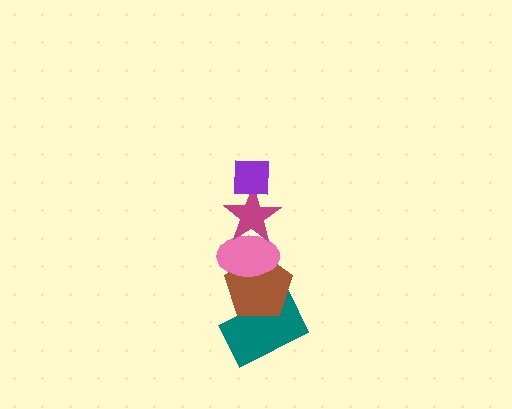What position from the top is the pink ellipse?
The pink ellipse is 3rd from the top.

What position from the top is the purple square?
The purple square is 1st from the top.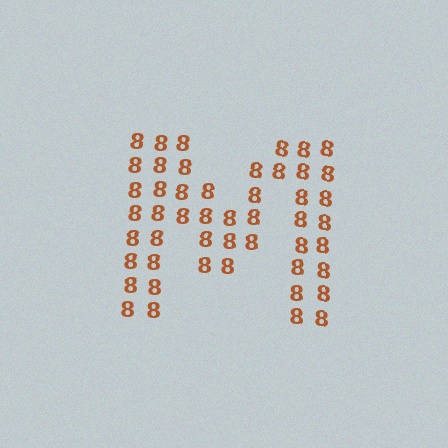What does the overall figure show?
The overall figure shows the letter M.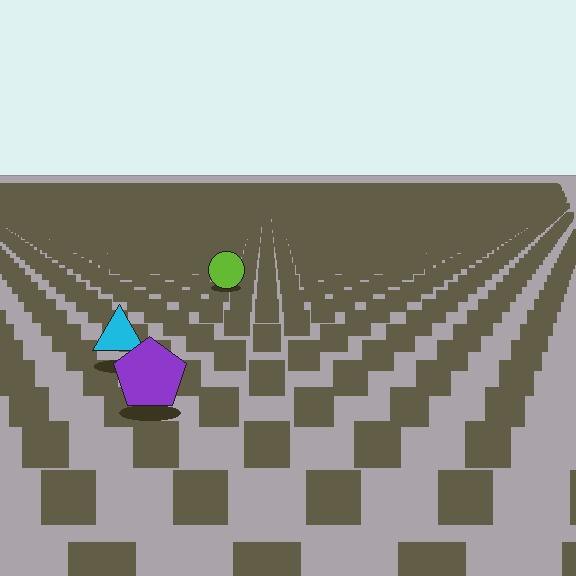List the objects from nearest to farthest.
From nearest to farthest: the purple pentagon, the cyan triangle, the lime circle.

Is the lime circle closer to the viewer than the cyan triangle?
No. The cyan triangle is closer — you can tell from the texture gradient: the ground texture is coarser near it.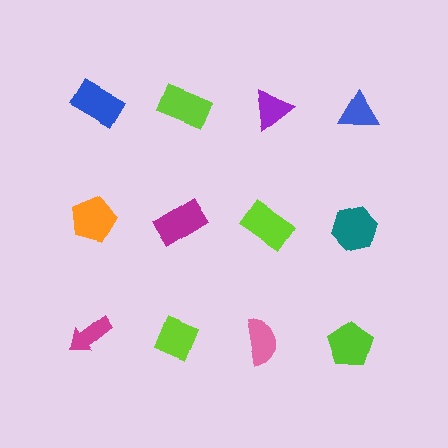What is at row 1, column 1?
A blue rectangle.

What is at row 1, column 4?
A blue triangle.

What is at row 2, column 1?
An orange pentagon.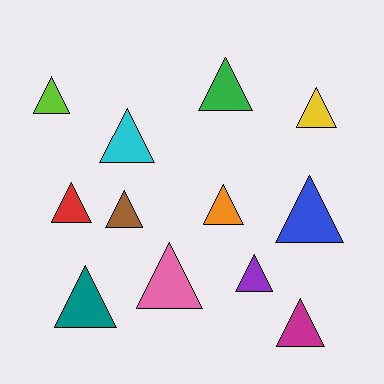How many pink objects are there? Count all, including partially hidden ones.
There is 1 pink object.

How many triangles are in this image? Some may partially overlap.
There are 12 triangles.